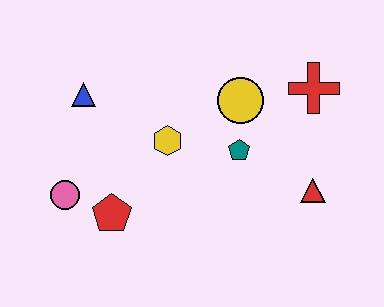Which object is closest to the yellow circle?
The teal pentagon is closest to the yellow circle.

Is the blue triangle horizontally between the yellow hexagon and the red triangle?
No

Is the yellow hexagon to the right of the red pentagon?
Yes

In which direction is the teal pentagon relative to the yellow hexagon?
The teal pentagon is to the right of the yellow hexagon.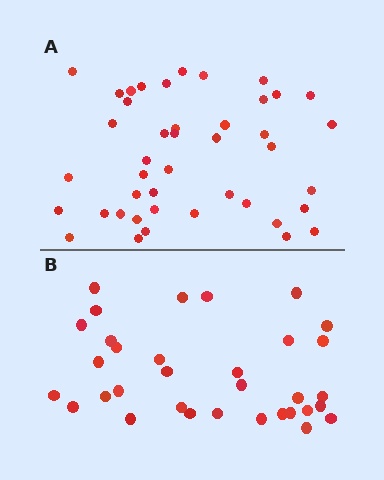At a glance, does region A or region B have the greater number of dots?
Region A (the top region) has more dots.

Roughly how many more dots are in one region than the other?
Region A has roughly 10 or so more dots than region B.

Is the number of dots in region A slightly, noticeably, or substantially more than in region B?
Region A has noticeably more, but not dramatically so. The ratio is roughly 1.3 to 1.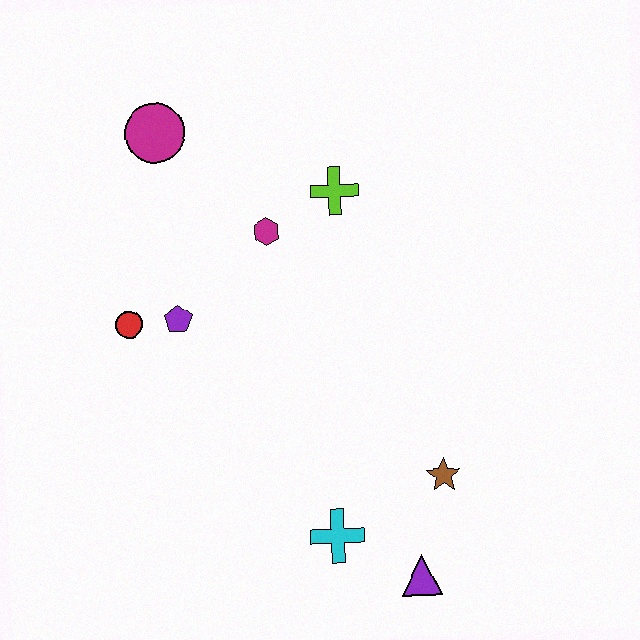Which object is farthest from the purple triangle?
The magenta circle is farthest from the purple triangle.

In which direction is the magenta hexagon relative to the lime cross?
The magenta hexagon is to the left of the lime cross.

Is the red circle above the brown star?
Yes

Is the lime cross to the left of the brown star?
Yes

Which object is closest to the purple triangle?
The cyan cross is closest to the purple triangle.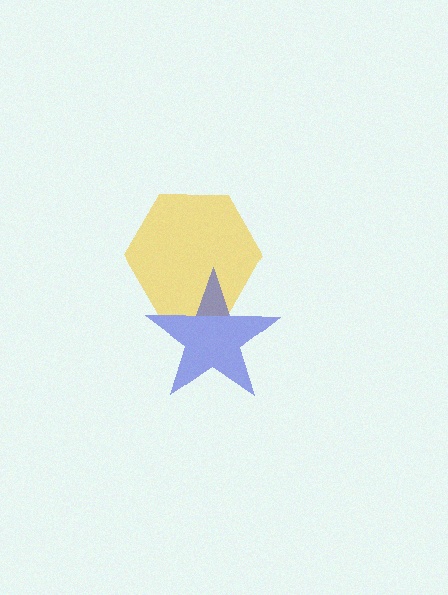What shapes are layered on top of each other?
The layered shapes are: a yellow hexagon, a blue star.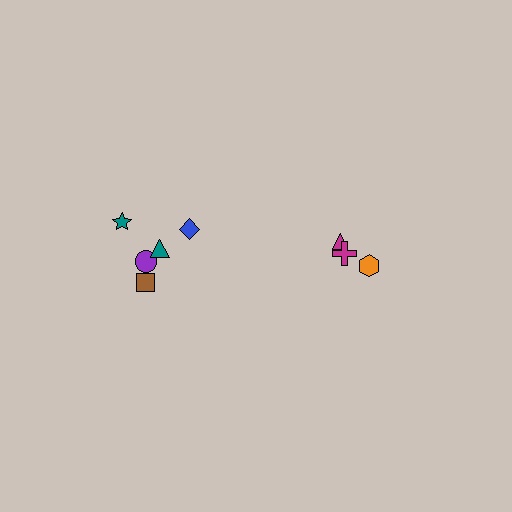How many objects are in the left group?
There are 5 objects.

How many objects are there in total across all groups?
There are 8 objects.